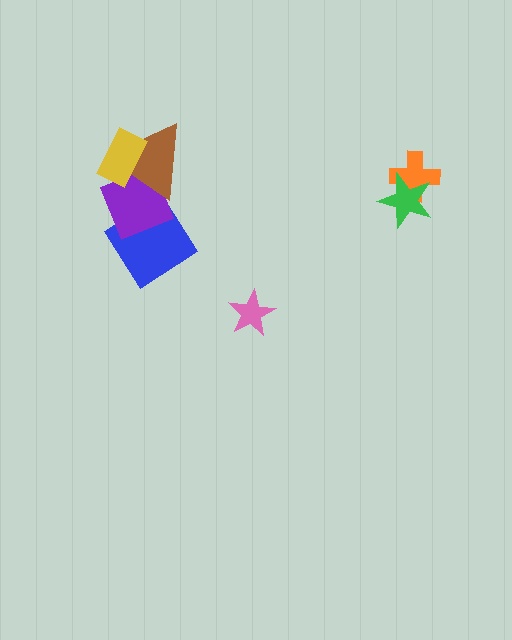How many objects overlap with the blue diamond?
2 objects overlap with the blue diamond.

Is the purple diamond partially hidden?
Yes, it is partially covered by another shape.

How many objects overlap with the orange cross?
1 object overlaps with the orange cross.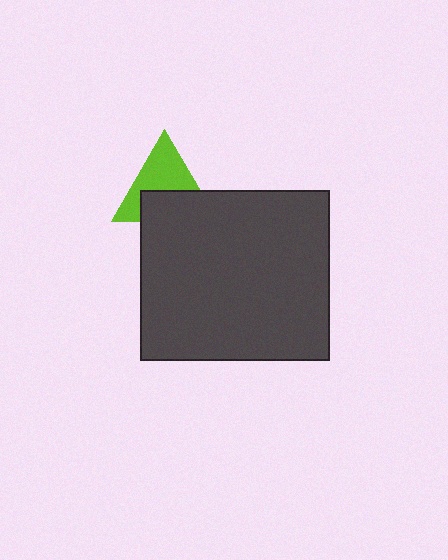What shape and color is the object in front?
The object in front is a dark gray rectangle.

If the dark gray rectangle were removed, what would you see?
You would see the complete lime triangle.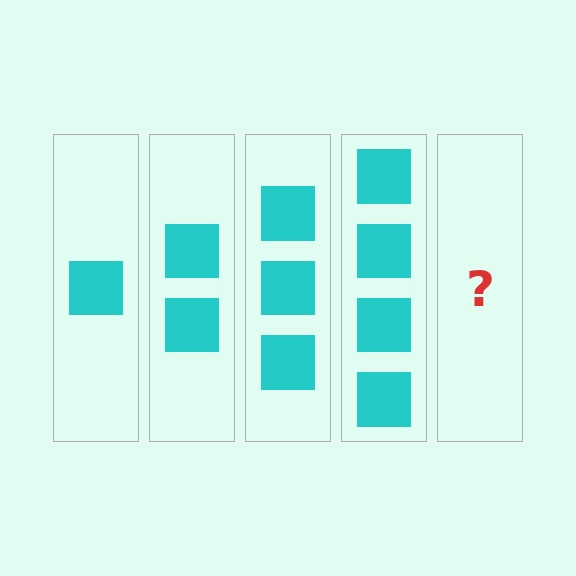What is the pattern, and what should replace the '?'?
The pattern is that each step adds one more square. The '?' should be 5 squares.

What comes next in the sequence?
The next element should be 5 squares.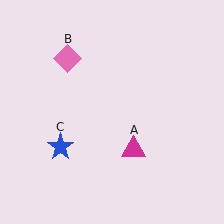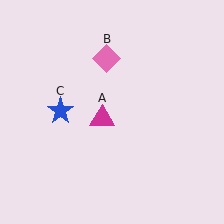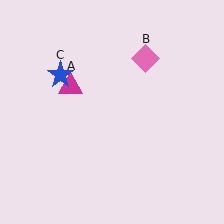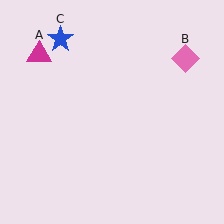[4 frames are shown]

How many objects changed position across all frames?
3 objects changed position: magenta triangle (object A), pink diamond (object B), blue star (object C).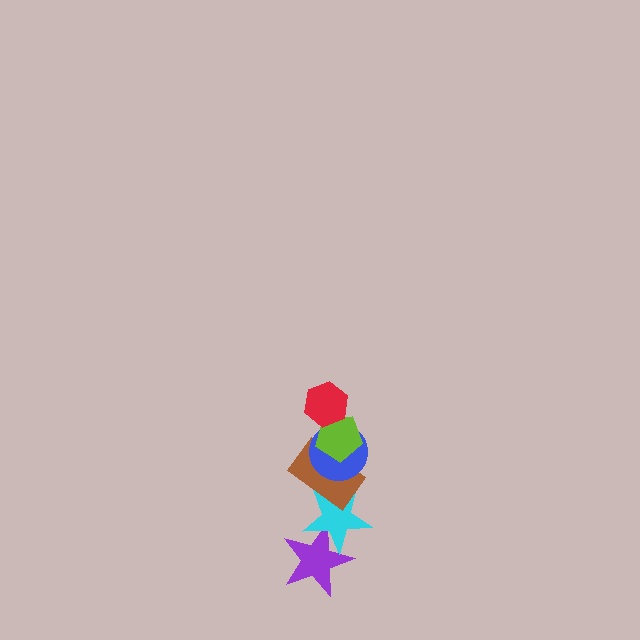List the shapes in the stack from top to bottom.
From top to bottom: the red hexagon, the lime pentagon, the blue circle, the brown rectangle, the cyan star, the purple star.